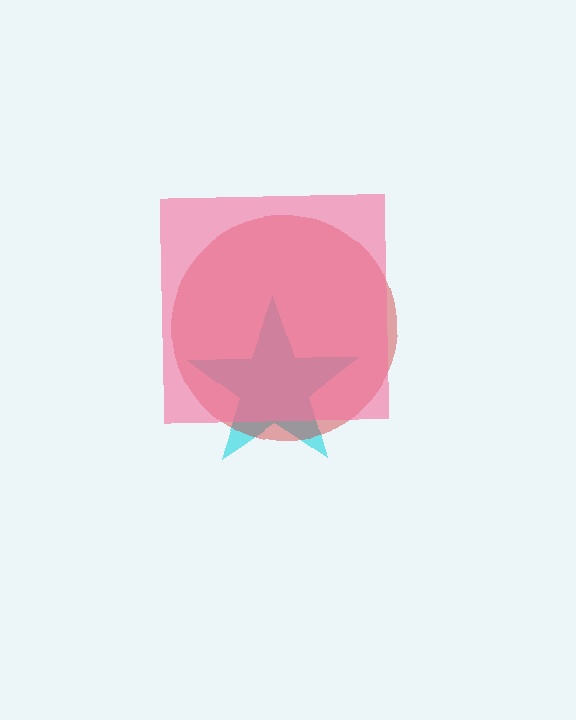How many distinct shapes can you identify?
There are 3 distinct shapes: a cyan star, a red circle, a pink square.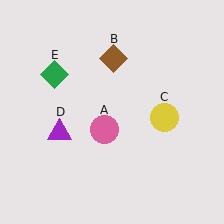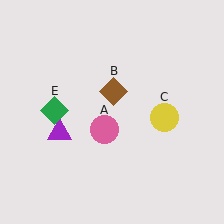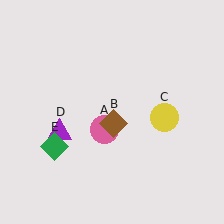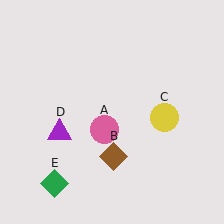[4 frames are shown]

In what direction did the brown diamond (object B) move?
The brown diamond (object B) moved down.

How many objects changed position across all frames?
2 objects changed position: brown diamond (object B), green diamond (object E).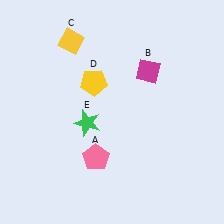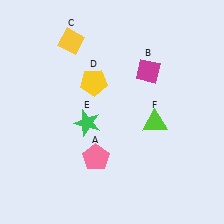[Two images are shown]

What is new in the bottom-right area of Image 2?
A lime triangle (F) was added in the bottom-right area of Image 2.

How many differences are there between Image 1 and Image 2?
There is 1 difference between the two images.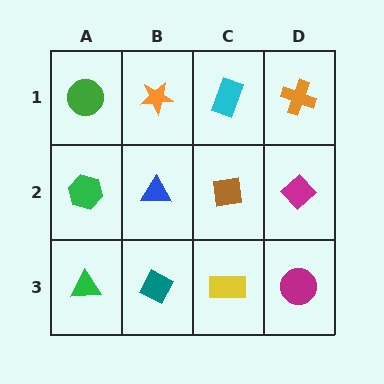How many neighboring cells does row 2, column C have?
4.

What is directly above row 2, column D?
An orange cross.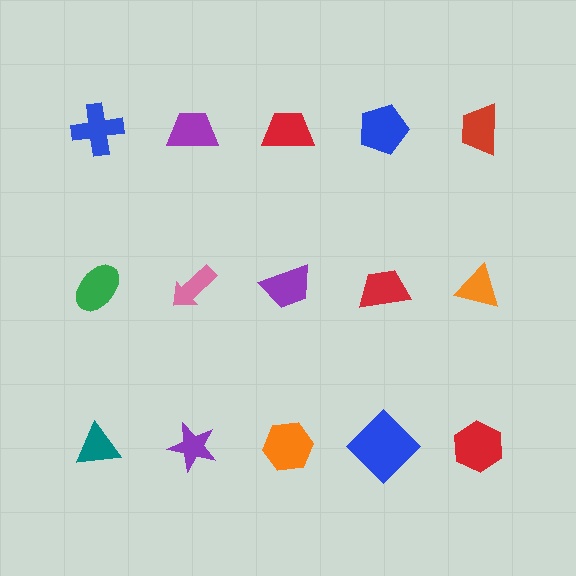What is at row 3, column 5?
A red hexagon.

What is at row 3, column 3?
An orange hexagon.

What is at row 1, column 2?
A purple trapezoid.